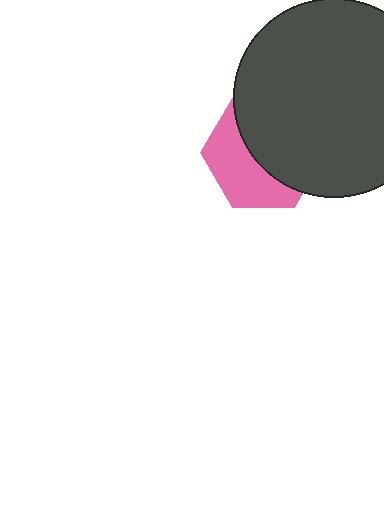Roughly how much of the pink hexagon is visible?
A small part of it is visible (roughly 44%).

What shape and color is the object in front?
The object in front is a dark gray circle.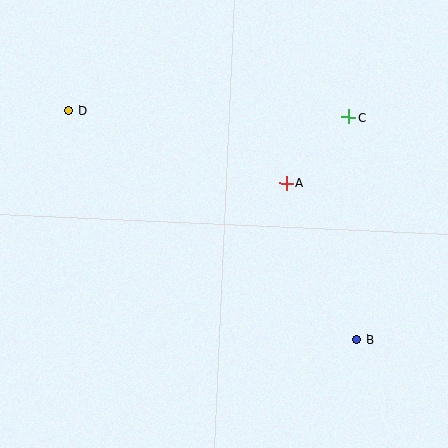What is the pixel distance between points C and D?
The distance between C and D is 280 pixels.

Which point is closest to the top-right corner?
Point C is closest to the top-right corner.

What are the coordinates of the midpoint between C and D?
The midpoint between C and D is at (209, 114).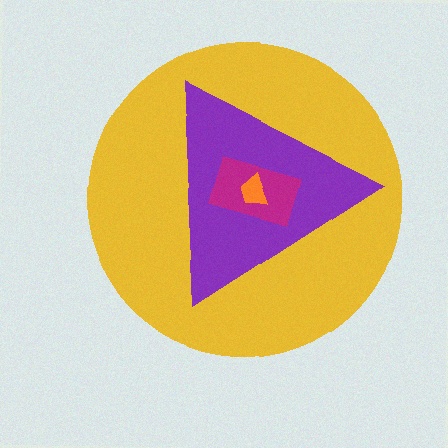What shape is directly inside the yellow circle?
The purple triangle.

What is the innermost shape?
The orange trapezoid.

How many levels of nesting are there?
4.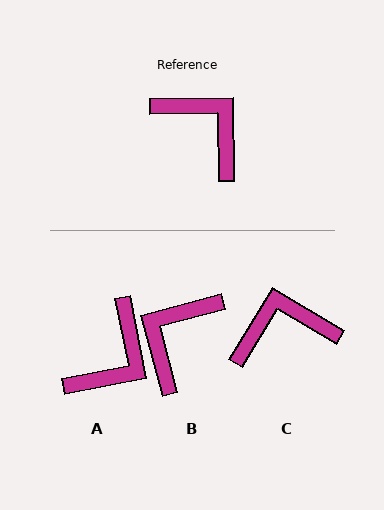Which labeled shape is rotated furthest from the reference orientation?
B, about 104 degrees away.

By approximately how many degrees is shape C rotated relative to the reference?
Approximately 58 degrees counter-clockwise.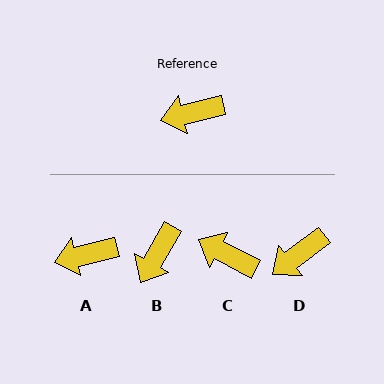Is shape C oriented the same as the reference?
No, it is off by about 41 degrees.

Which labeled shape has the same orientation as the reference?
A.